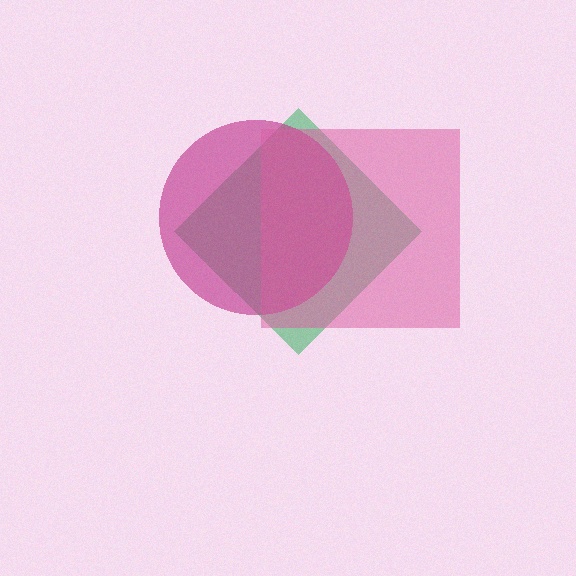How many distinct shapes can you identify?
There are 3 distinct shapes: a green diamond, a magenta circle, a pink square.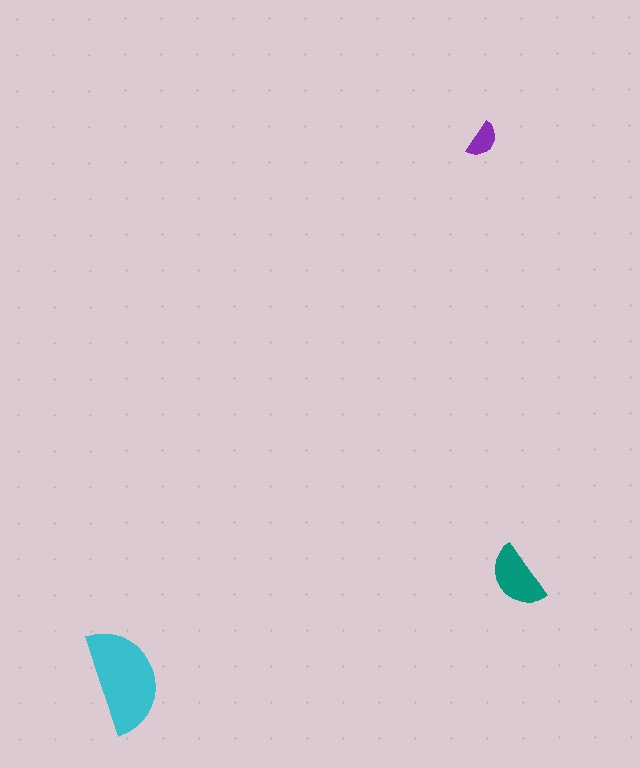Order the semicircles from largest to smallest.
the cyan one, the teal one, the purple one.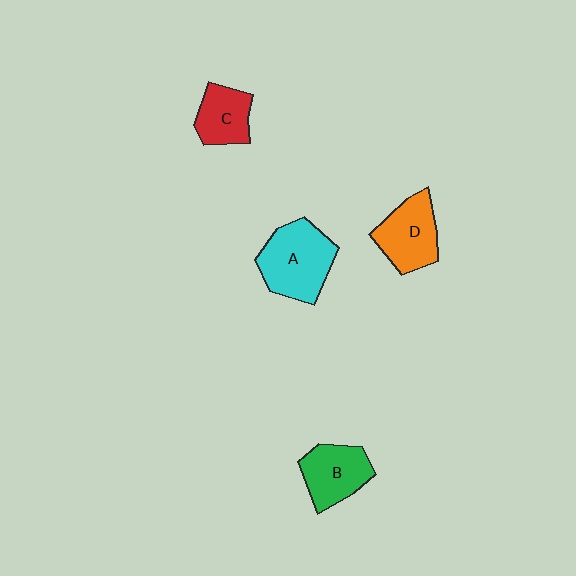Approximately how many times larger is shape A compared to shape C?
Approximately 1.7 times.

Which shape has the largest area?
Shape A (cyan).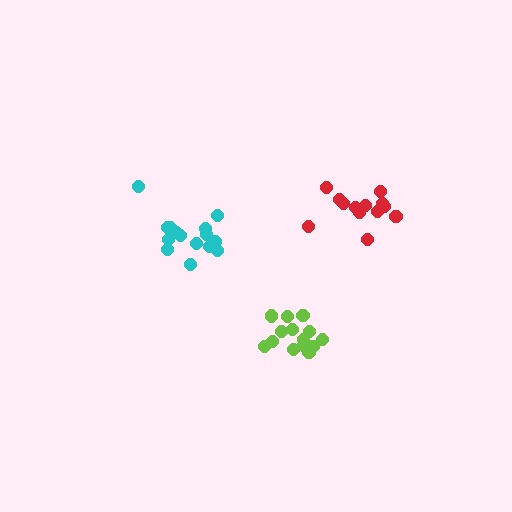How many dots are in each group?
Group 1: 15 dots, Group 2: 15 dots, Group 3: 13 dots (43 total).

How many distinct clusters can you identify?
There are 3 distinct clusters.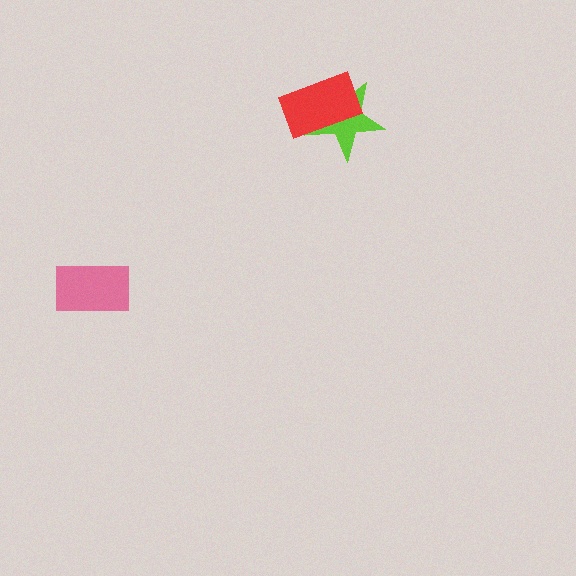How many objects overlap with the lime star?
1 object overlaps with the lime star.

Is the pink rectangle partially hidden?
No, no other shape covers it.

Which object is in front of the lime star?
The red rectangle is in front of the lime star.